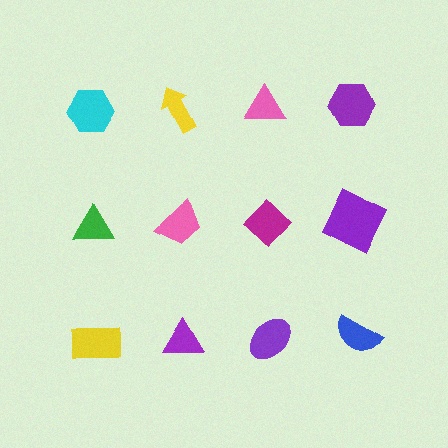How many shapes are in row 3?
4 shapes.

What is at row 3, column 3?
A purple ellipse.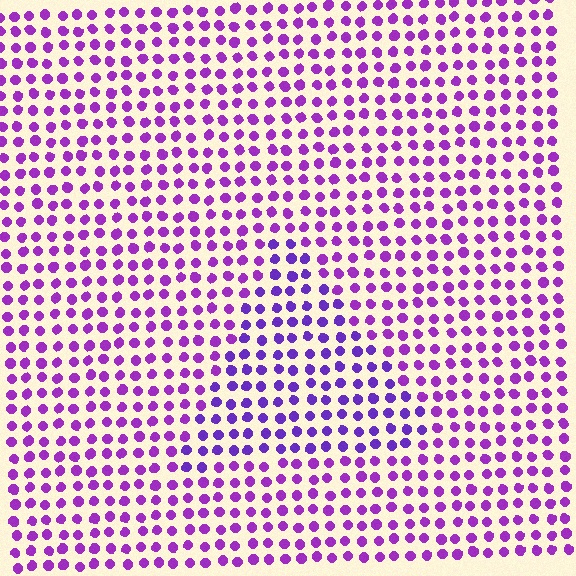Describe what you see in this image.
The image is filled with small purple elements in a uniform arrangement. A triangle-shaped region is visible where the elements are tinted to a slightly different hue, forming a subtle color boundary.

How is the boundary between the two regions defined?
The boundary is defined purely by a slight shift in hue (about 22 degrees). Spacing, size, and orientation are identical on both sides.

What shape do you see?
I see a triangle.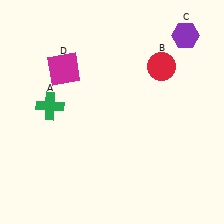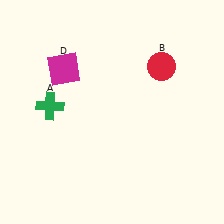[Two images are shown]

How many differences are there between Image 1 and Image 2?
There is 1 difference between the two images.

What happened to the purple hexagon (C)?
The purple hexagon (C) was removed in Image 2. It was in the top-right area of Image 1.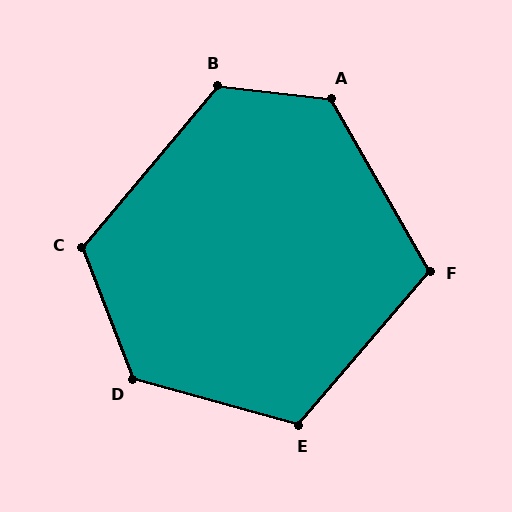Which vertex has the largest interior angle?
D, at approximately 127 degrees.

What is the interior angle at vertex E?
Approximately 115 degrees (obtuse).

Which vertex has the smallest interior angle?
F, at approximately 110 degrees.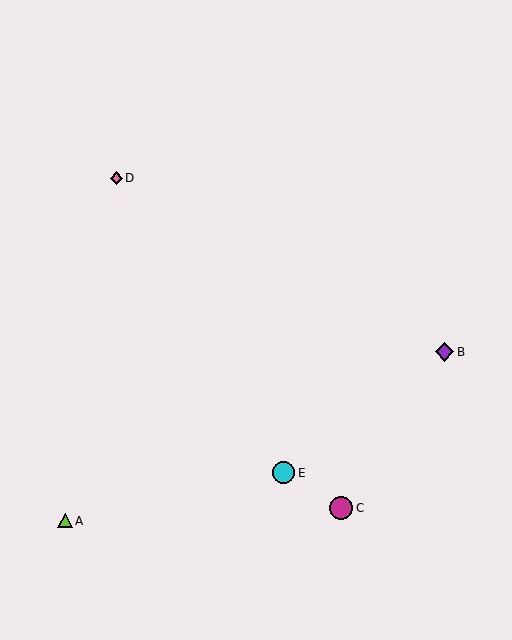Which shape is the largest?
The magenta circle (labeled C) is the largest.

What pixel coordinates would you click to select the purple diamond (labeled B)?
Click at (444, 352) to select the purple diamond B.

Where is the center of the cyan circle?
The center of the cyan circle is at (284, 473).